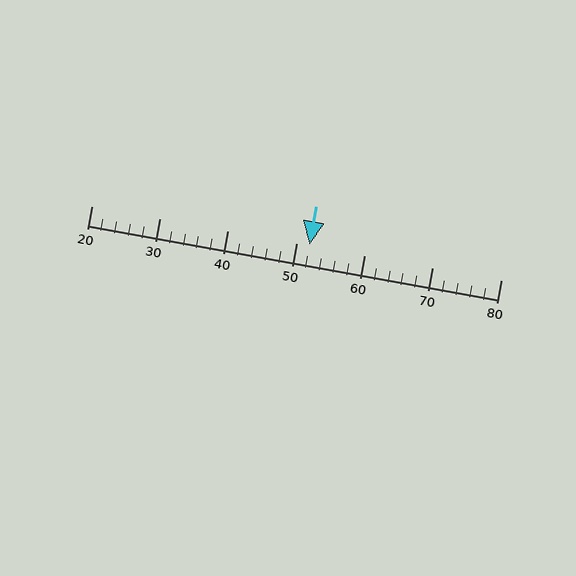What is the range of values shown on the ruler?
The ruler shows values from 20 to 80.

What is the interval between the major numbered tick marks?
The major tick marks are spaced 10 units apart.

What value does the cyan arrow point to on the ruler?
The cyan arrow points to approximately 52.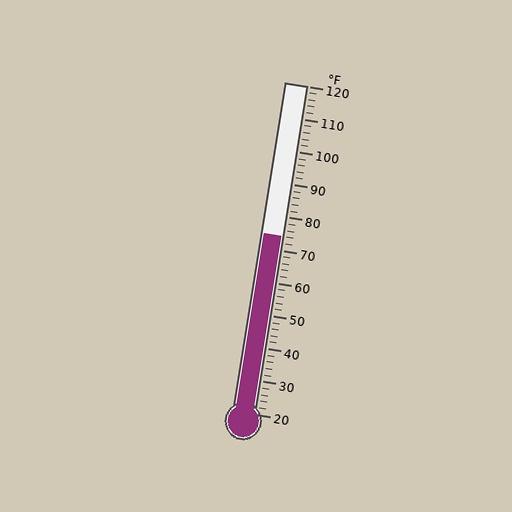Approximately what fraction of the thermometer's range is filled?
The thermometer is filled to approximately 55% of its range.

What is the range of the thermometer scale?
The thermometer scale ranges from 20°F to 120°F.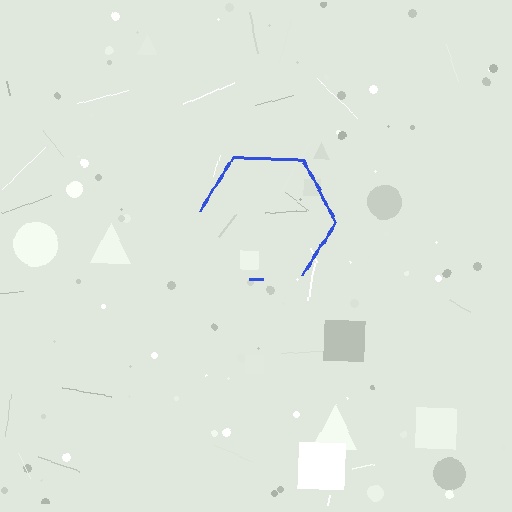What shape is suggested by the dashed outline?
The dashed outline suggests a hexagon.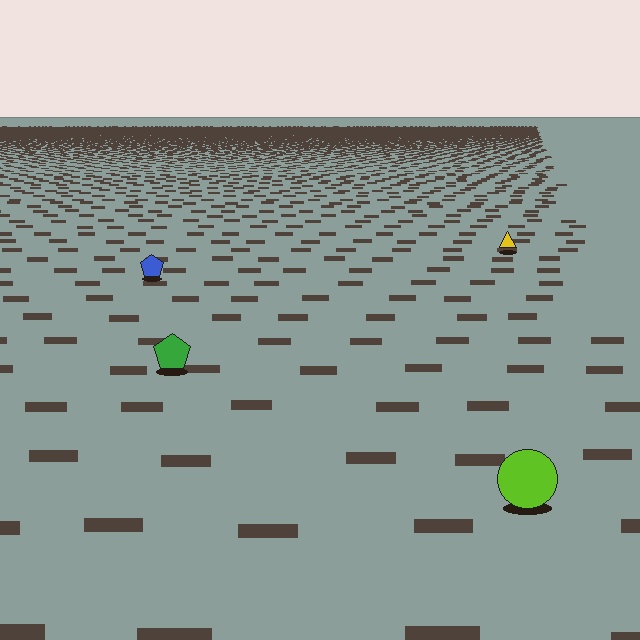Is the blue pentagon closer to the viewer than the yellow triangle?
Yes. The blue pentagon is closer — you can tell from the texture gradient: the ground texture is coarser near it.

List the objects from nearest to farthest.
From nearest to farthest: the lime circle, the green pentagon, the blue pentagon, the yellow triangle.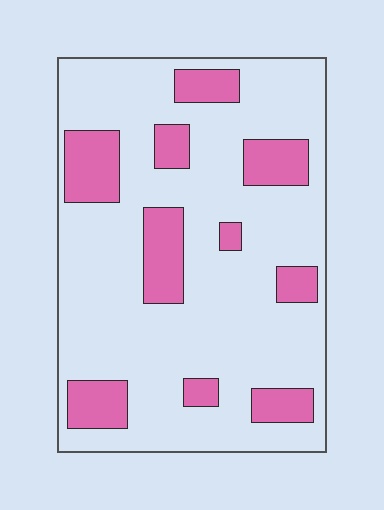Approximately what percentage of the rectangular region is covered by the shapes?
Approximately 20%.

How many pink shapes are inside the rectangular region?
10.